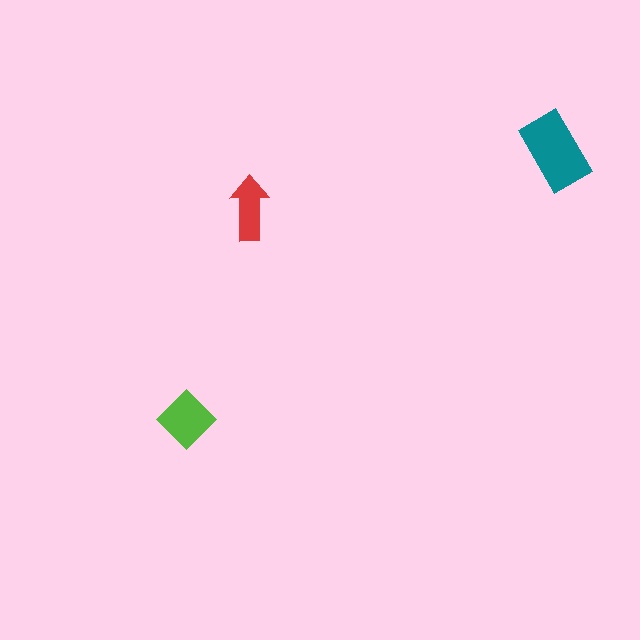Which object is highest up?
The teal rectangle is topmost.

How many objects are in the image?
There are 3 objects in the image.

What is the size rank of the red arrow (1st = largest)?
3rd.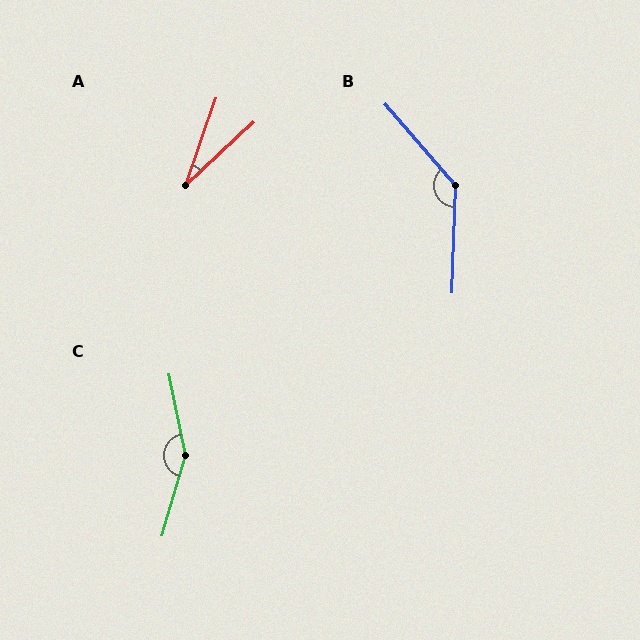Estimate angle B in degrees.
Approximately 138 degrees.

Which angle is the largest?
C, at approximately 153 degrees.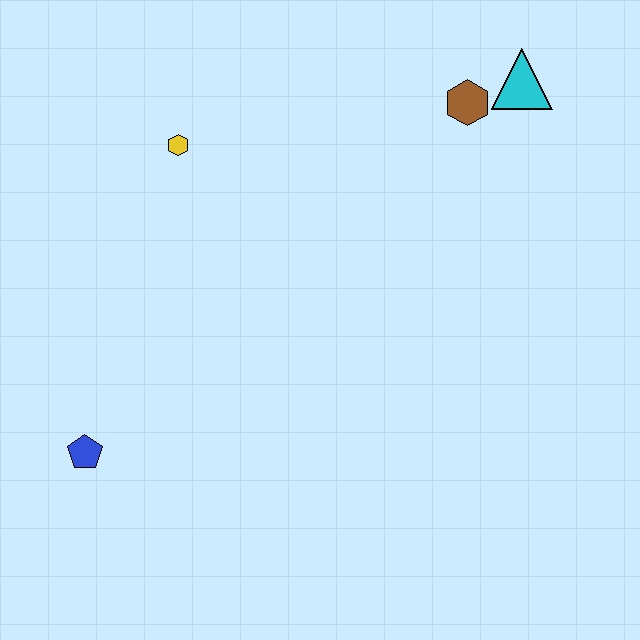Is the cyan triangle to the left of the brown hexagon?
No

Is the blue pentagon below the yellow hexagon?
Yes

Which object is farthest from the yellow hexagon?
The cyan triangle is farthest from the yellow hexagon.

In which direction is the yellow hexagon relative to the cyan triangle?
The yellow hexagon is to the left of the cyan triangle.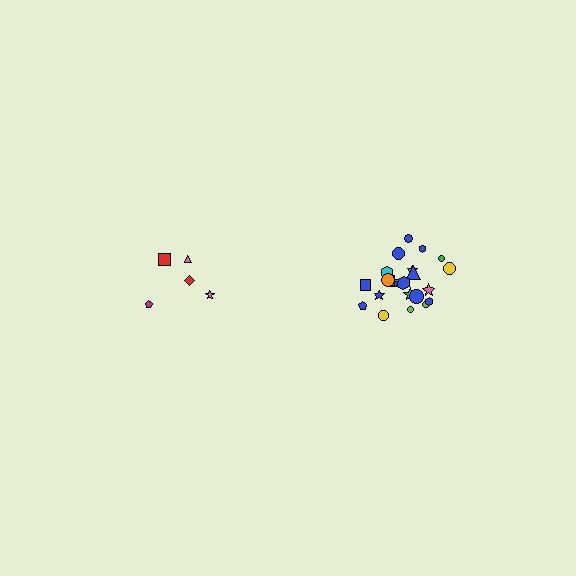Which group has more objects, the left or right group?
The right group.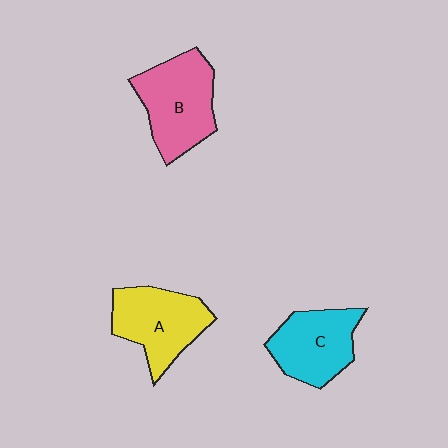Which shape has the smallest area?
Shape C (cyan).